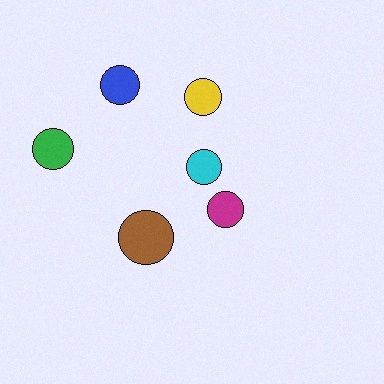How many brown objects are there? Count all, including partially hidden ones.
There is 1 brown object.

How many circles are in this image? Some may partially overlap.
There are 6 circles.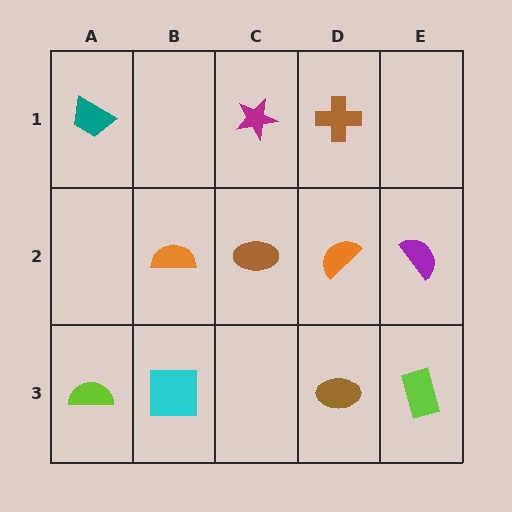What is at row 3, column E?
A lime rectangle.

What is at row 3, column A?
A lime semicircle.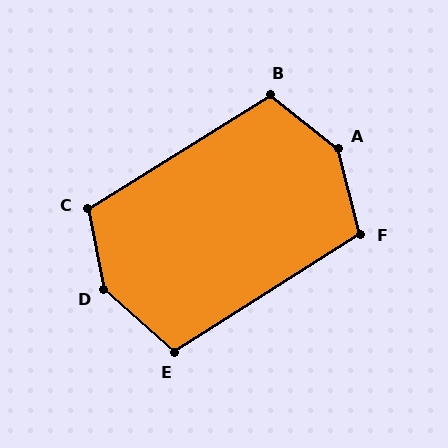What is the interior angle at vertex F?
Approximately 108 degrees (obtuse).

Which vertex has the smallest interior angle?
E, at approximately 106 degrees.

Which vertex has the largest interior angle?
A, at approximately 143 degrees.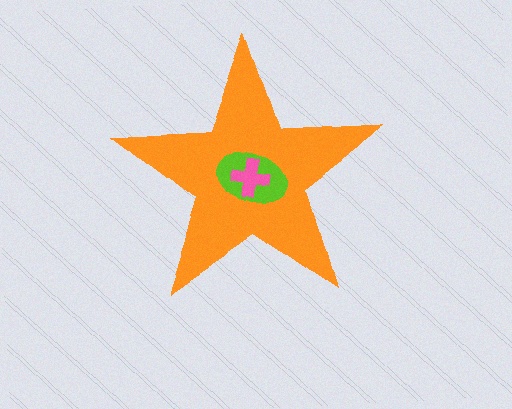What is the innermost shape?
The pink cross.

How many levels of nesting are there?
3.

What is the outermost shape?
The orange star.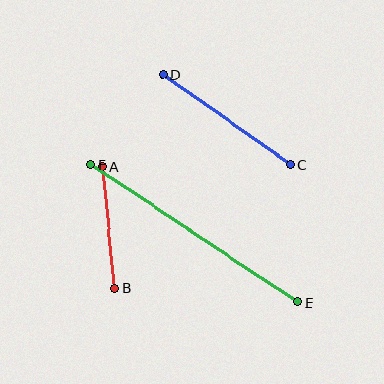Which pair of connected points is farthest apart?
Points E and F are farthest apart.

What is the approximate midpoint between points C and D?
The midpoint is at approximately (227, 120) pixels.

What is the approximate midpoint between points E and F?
The midpoint is at approximately (194, 233) pixels.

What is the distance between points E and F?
The distance is approximately 248 pixels.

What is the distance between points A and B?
The distance is approximately 122 pixels.